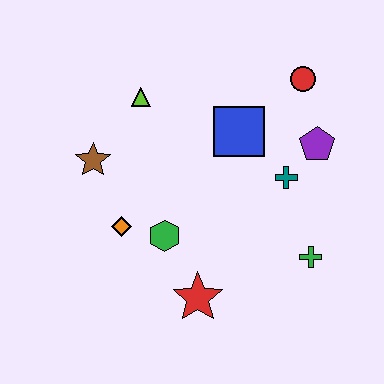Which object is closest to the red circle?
The purple pentagon is closest to the red circle.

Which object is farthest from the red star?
The red circle is farthest from the red star.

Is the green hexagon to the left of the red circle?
Yes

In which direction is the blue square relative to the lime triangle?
The blue square is to the right of the lime triangle.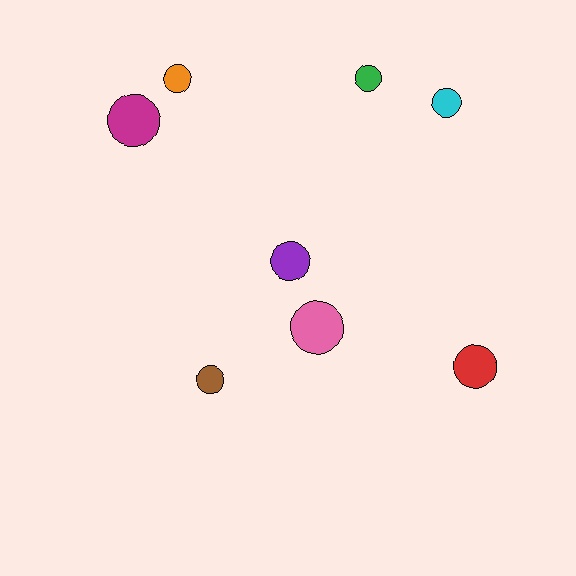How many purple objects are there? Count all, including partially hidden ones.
There is 1 purple object.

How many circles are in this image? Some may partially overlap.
There are 8 circles.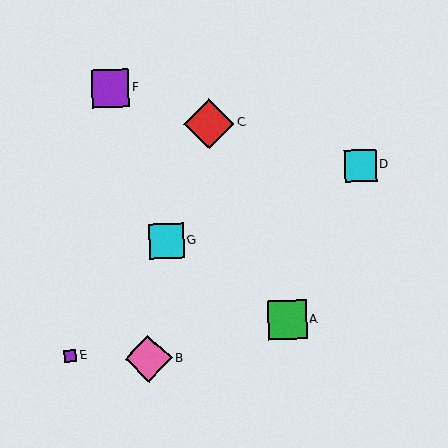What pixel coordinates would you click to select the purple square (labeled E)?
Click at (70, 356) to select the purple square E.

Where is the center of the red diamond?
The center of the red diamond is at (209, 124).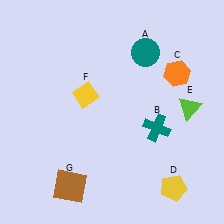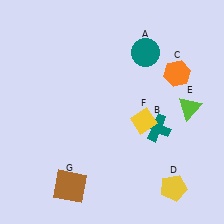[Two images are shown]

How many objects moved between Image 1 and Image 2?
1 object moved between the two images.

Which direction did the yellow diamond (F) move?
The yellow diamond (F) moved right.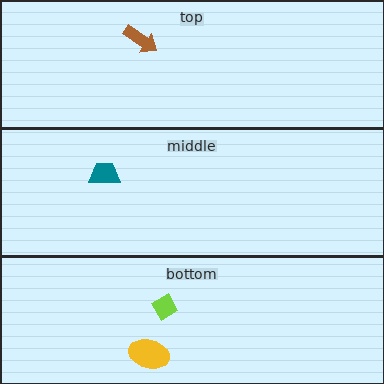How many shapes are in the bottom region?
2.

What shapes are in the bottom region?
The lime diamond, the yellow ellipse.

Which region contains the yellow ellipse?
The bottom region.